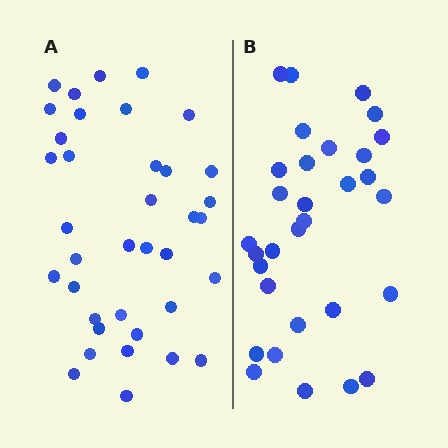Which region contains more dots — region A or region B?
Region A (the left region) has more dots.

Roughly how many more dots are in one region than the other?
Region A has about 6 more dots than region B.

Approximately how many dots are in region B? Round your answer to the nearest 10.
About 30 dots. (The exact count is 31, which rounds to 30.)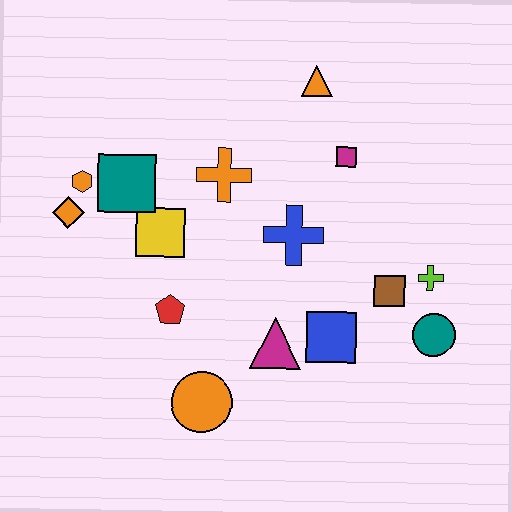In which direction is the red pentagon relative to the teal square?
The red pentagon is below the teal square.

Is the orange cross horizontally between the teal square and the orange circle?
No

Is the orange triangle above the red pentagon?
Yes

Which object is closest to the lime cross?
The brown square is closest to the lime cross.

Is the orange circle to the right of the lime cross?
No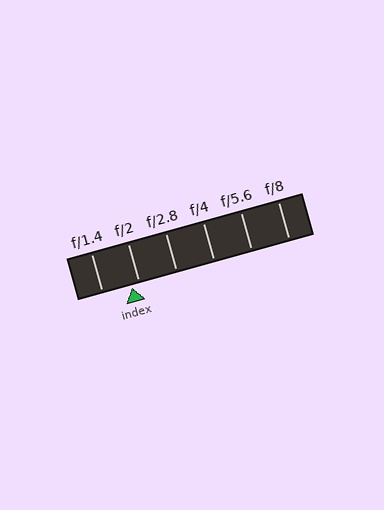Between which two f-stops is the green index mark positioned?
The index mark is between f/1.4 and f/2.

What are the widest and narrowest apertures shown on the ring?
The widest aperture shown is f/1.4 and the narrowest is f/8.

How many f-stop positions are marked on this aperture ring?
There are 6 f-stop positions marked.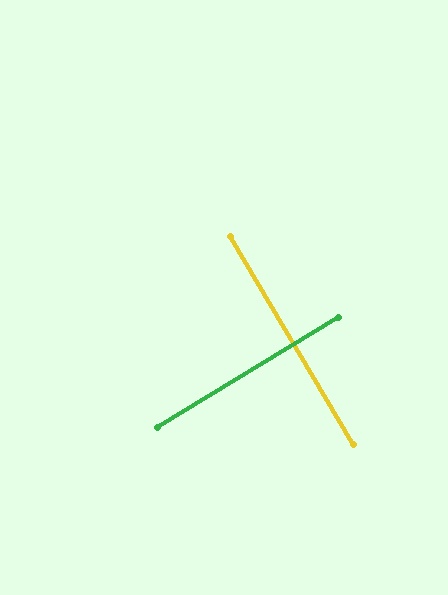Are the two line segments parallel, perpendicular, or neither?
Perpendicular — they meet at approximately 89°.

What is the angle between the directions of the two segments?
Approximately 89 degrees.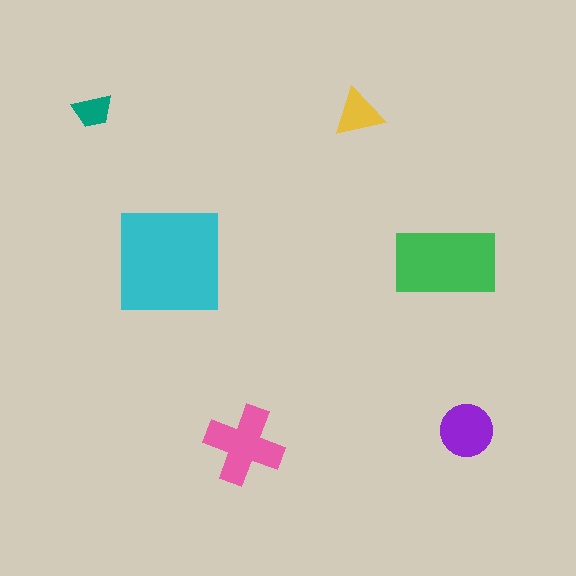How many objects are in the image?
There are 6 objects in the image.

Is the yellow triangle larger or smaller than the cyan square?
Smaller.